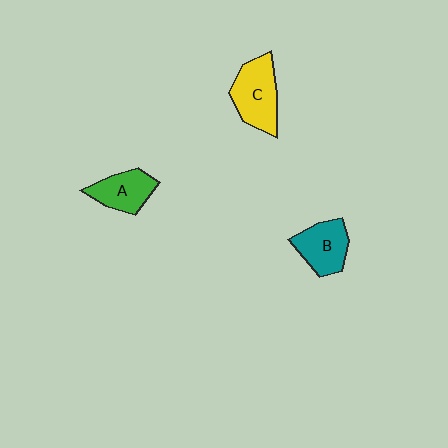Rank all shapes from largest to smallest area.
From largest to smallest: C (yellow), B (teal), A (green).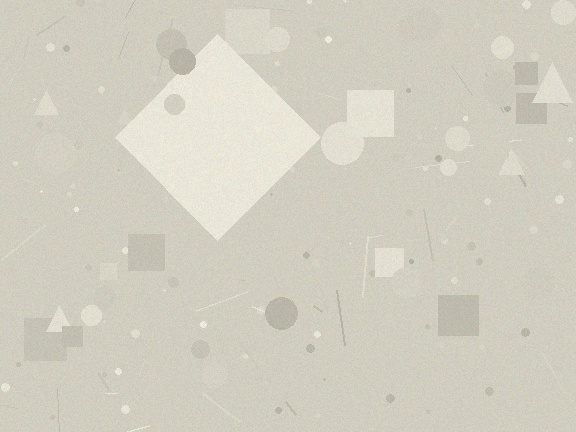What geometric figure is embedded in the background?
A diamond is embedded in the background.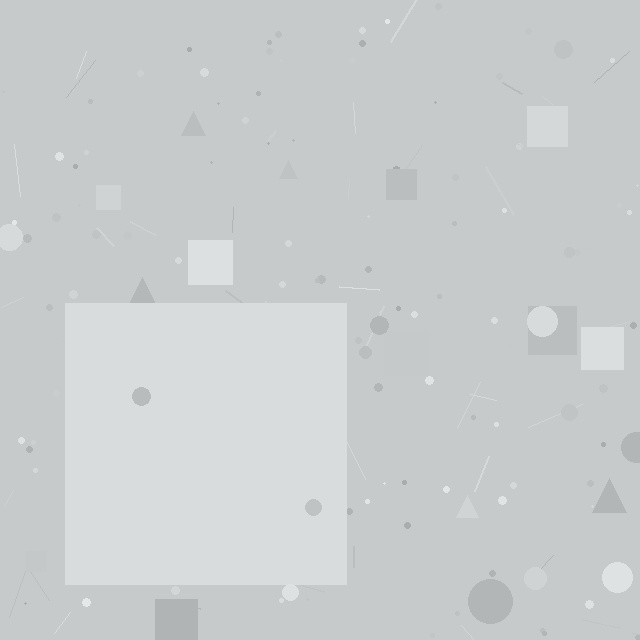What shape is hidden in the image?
A square is hidden in the image.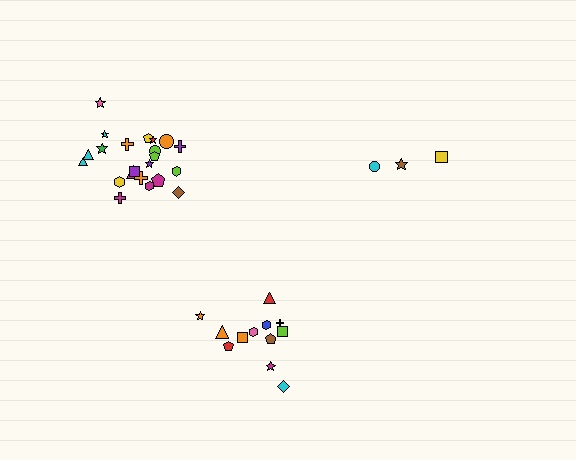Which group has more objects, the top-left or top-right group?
The top-left group.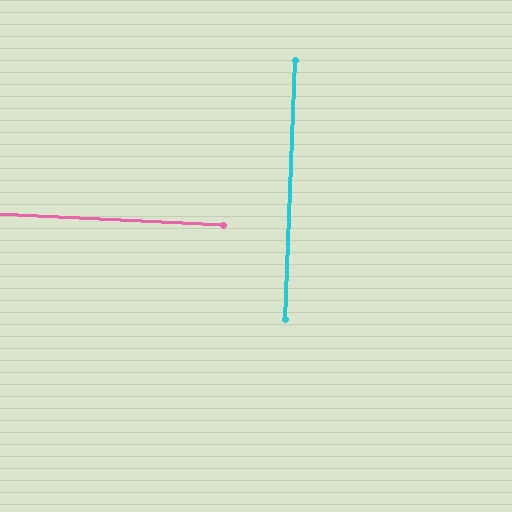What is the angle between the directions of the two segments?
Approximately 89 degrees.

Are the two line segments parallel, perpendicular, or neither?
Perpendicular — they meet at approximately 89°.